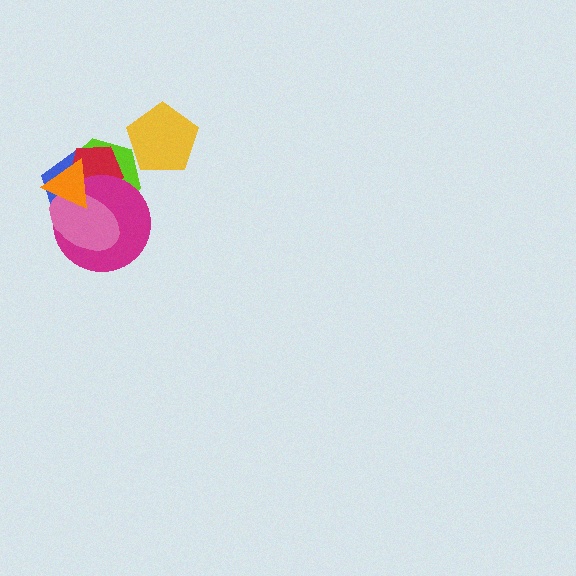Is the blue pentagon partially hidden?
Yes, it is partially covered by another shape.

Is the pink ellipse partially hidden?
Yes, it is partially covered by another shape.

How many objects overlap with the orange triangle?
5 objects overlap with the orange triangle.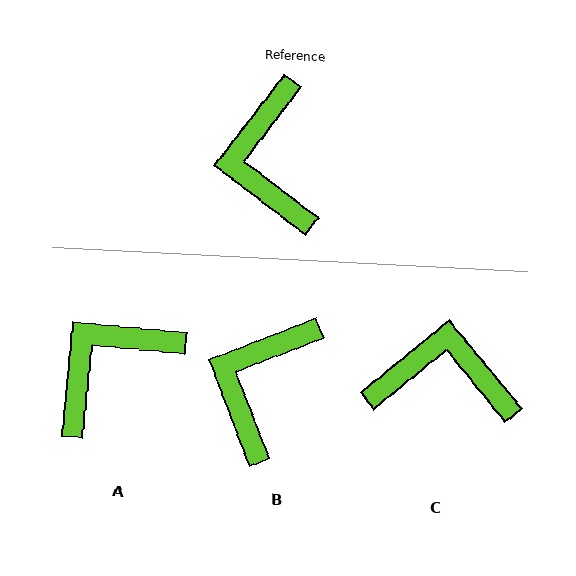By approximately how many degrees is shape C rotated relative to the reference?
Approximately 103 degrees clockwise.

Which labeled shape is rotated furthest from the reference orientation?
C, about 103 degrees away.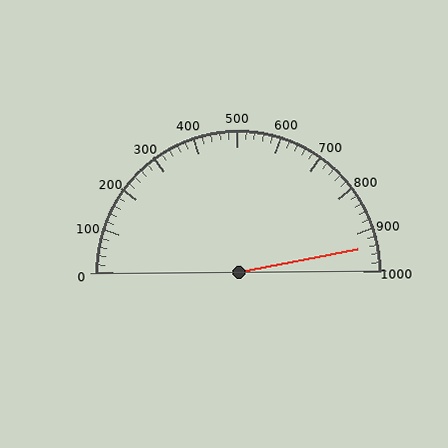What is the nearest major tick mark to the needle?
The nearest major tick mark is 900.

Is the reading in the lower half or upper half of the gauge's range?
The reading is in the upper half of the range (0 to 1000).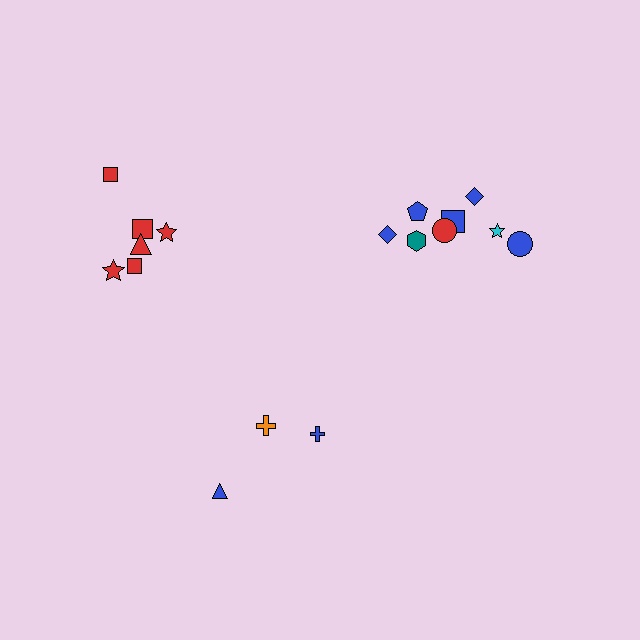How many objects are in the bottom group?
There are 3 objects.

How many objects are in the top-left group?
There are 6 objects.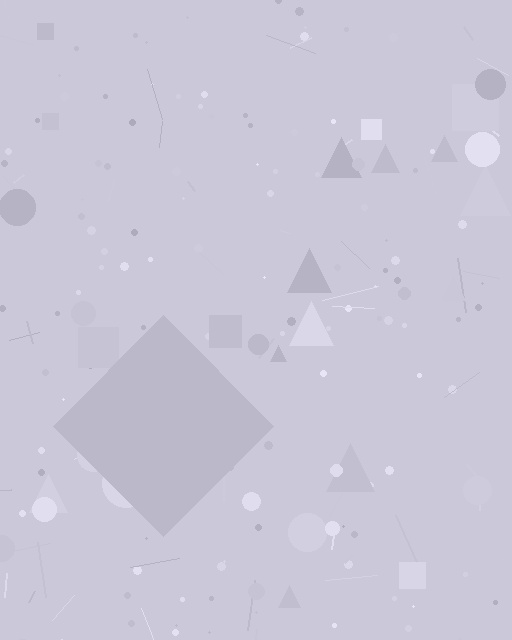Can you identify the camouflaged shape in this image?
The camouflaged shape is a diamond.